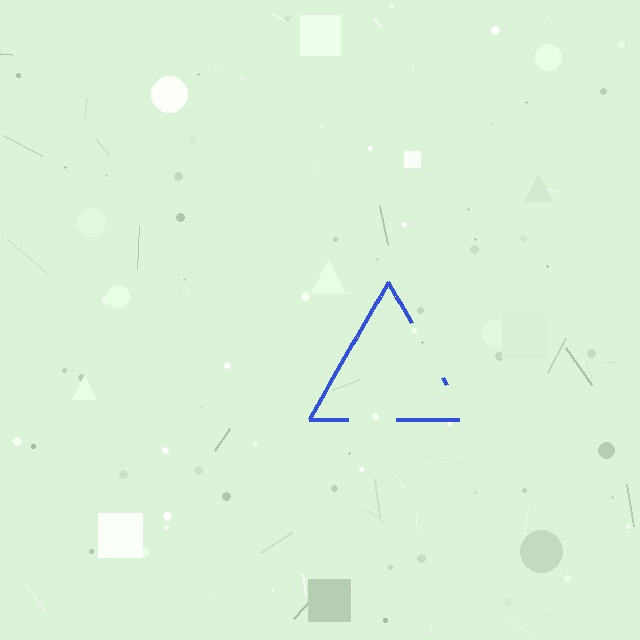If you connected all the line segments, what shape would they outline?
They would outline a triangle.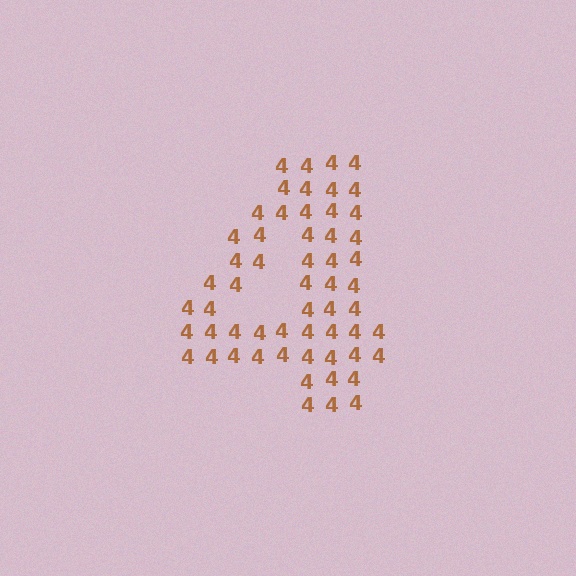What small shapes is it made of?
It is made of small digit 4's.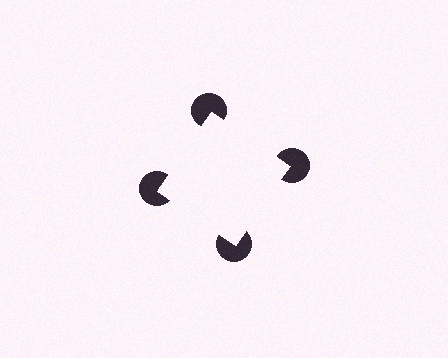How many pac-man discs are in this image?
There are 4 — one at each vertex of the illusory square.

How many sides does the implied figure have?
4 sides.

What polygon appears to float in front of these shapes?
An illusory square — its edges are inferred from the aligned wedge cuts in the pac-man discs, not physically drawn.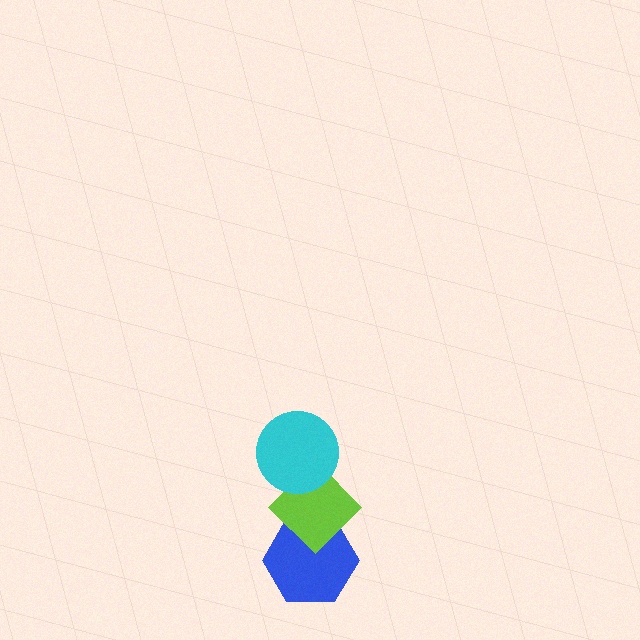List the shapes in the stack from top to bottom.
From top to bottom: the cyan circle, the lime diamond, the blue hexagon.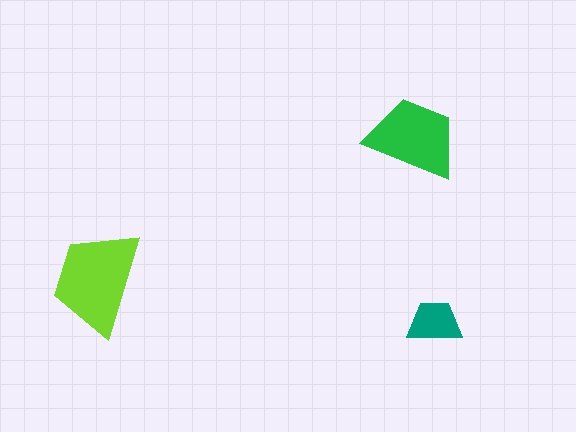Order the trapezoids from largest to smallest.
the lime one, the green one, the teal one.